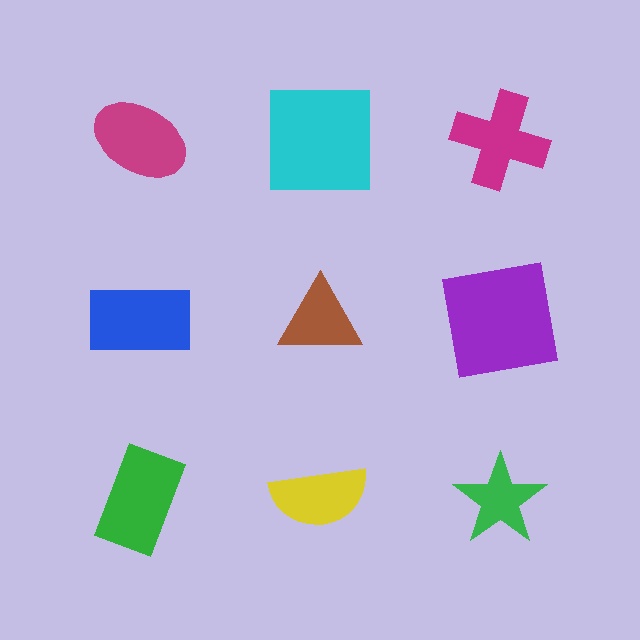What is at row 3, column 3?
A green star.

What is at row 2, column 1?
A blue rectangle.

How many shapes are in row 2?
3 shapes.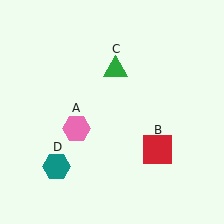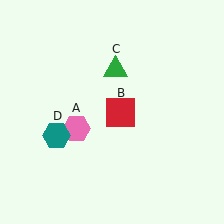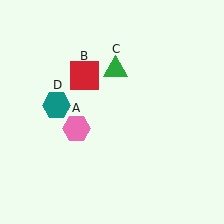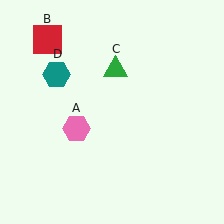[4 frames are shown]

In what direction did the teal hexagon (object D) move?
The teal hexagon (object D) moved up.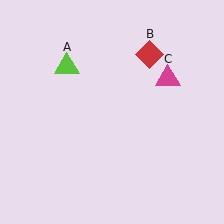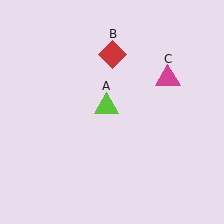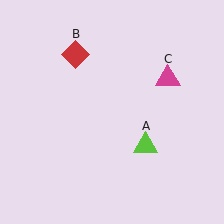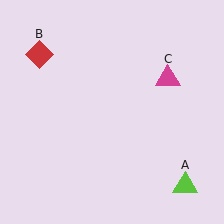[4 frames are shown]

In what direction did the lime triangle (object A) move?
The lime triangle (object A) moved down and to the right.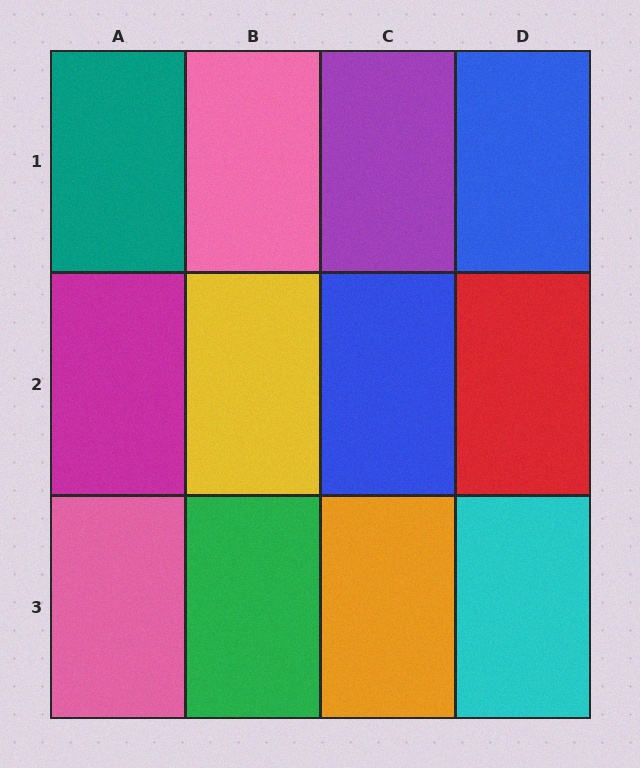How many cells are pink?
2 cells are pink.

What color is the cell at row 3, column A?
Pink.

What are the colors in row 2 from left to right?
Magenta, yellow, blue, red.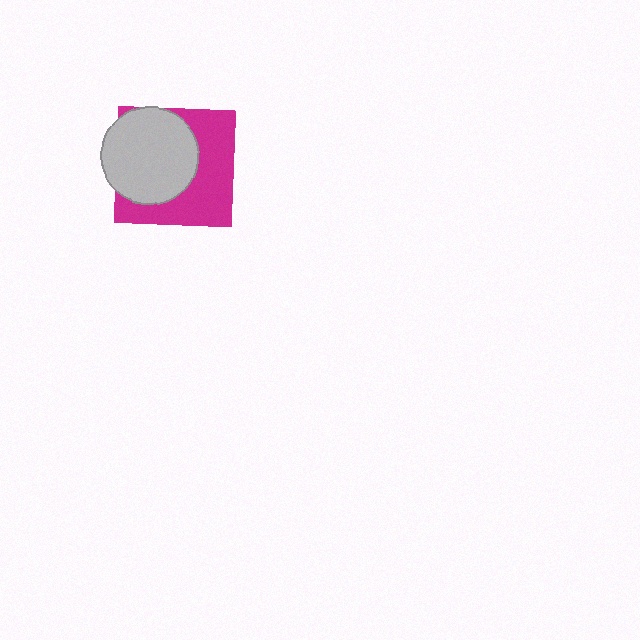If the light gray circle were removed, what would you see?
You would see the complete magenta square.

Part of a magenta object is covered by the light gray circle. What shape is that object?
It is a square.